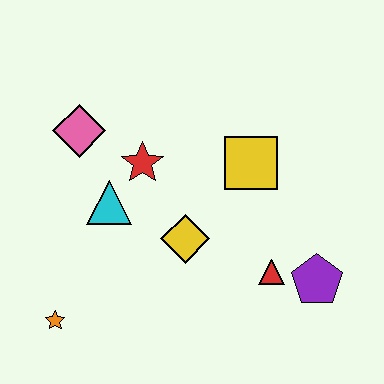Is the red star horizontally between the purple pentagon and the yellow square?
No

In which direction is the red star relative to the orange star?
The red star is above the orange star.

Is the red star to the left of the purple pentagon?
Yes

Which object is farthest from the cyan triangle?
The purple pentagon is farthest from the cyan triangle.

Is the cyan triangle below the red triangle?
No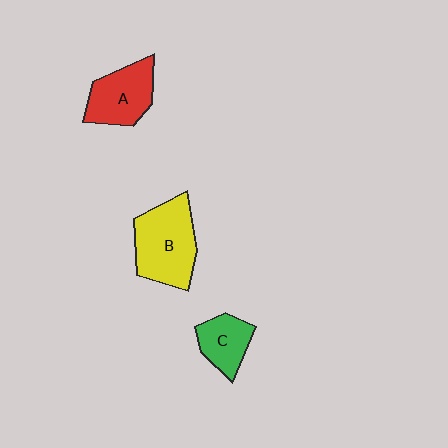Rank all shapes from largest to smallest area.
From largest to smallest: B (yellow), A (red), C (green).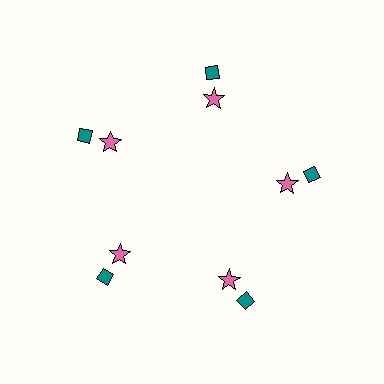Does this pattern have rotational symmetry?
Yes, this pattern has 5-fold rotational symmetry. It looks the same after rotating 72 degrees around the center.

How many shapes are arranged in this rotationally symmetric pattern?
There are 10 shapes, arranged in 5 groups of 2.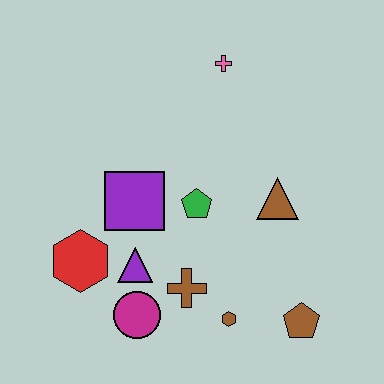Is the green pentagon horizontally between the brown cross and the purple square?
No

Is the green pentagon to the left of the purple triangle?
No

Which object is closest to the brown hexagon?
The brown cross is closest to the brown hexagon.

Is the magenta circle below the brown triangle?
Yes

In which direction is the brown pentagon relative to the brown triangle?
The brown pentagon is below the brown triangle.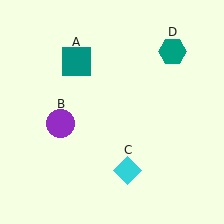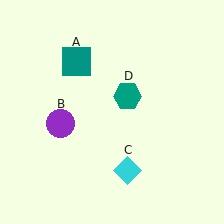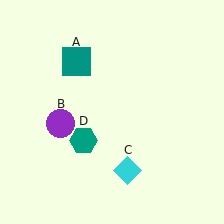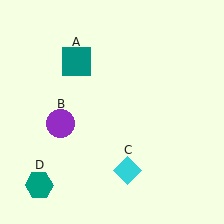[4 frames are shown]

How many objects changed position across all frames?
1 object changed position: teal hexagon (object D).